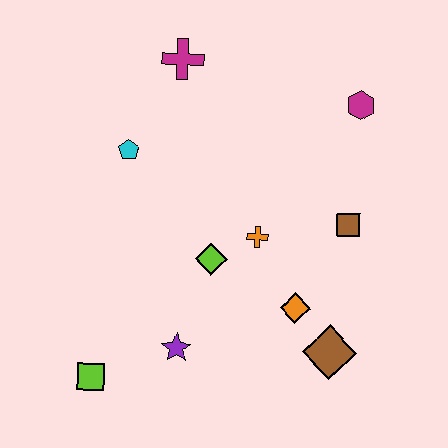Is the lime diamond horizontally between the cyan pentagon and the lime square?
No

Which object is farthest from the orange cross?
The lime square is farthest from the orange cross.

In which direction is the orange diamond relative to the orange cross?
The orange diamond is below the orange cross.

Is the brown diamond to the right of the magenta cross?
Yes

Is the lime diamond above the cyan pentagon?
No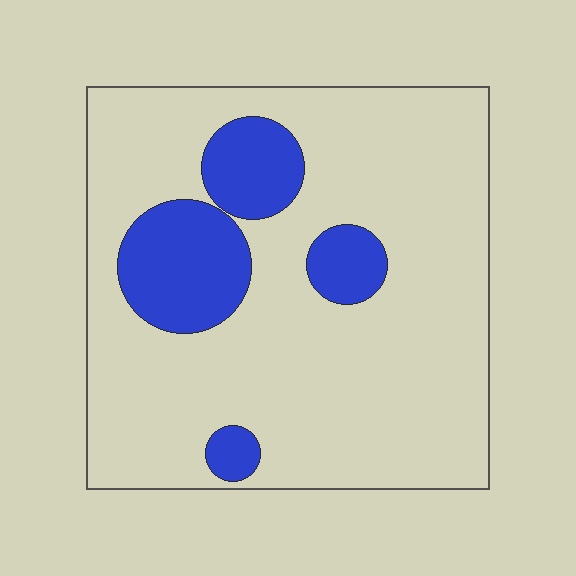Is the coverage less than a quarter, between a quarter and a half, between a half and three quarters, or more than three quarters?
Less than a quarter.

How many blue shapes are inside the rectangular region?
4.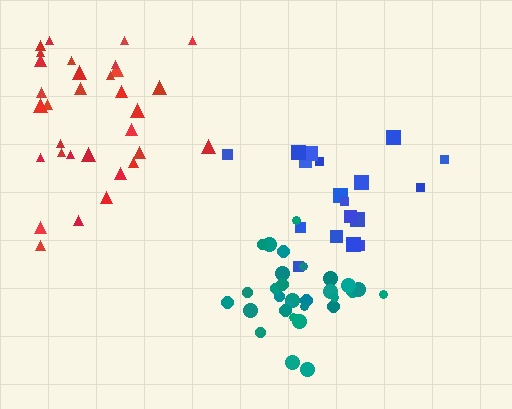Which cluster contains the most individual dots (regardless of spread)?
Red (32).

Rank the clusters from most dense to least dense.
teal, red, blue.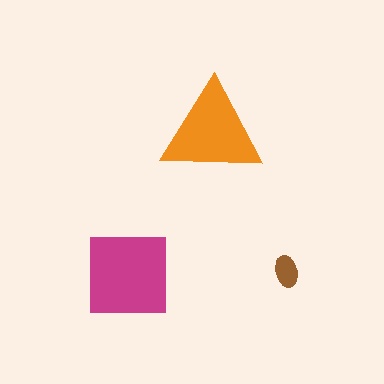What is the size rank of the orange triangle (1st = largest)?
2nd.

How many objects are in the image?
There are 3 objects in the image.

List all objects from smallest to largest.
The brown ellipse, the orange triangle, the magenta square.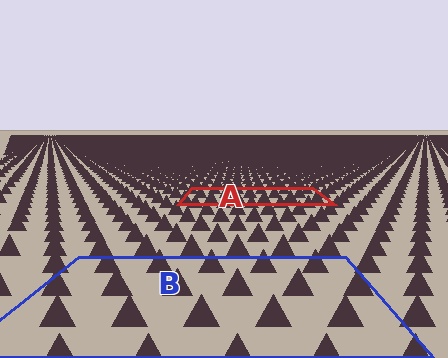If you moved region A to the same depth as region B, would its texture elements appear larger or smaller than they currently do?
They would appear larger. At a closer depth, the same texture elements are projected at a bigger on-screen size.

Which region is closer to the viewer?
Region B is closer. The texture elements there are larger and more spread out.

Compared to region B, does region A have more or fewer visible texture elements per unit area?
Region A has more texture elements per unit area — they are packed more densely because it is farther away.